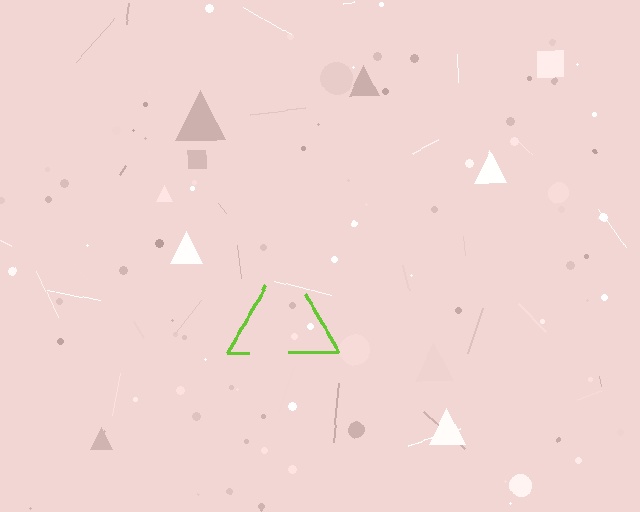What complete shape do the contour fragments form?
The contour fragments form a triangle.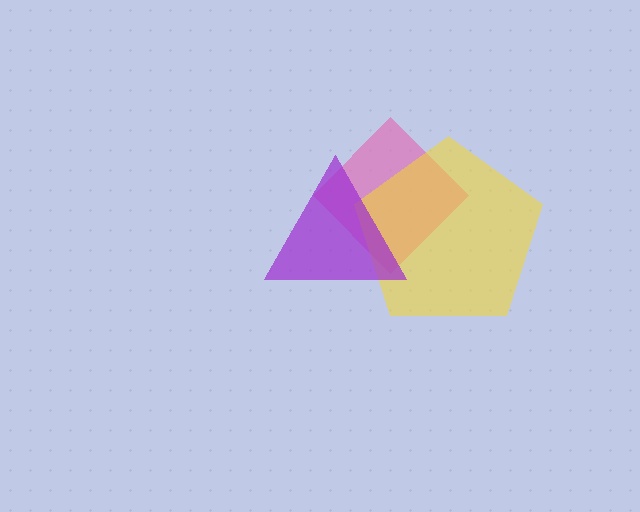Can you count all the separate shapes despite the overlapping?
Yes, there are 3 separate shapes.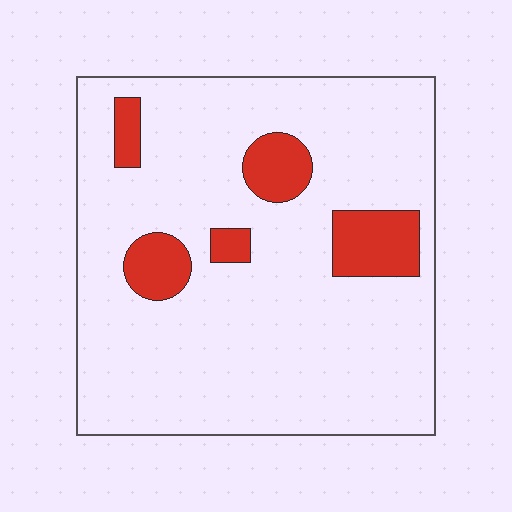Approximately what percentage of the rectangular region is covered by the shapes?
Approximately 15%.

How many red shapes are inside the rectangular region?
5.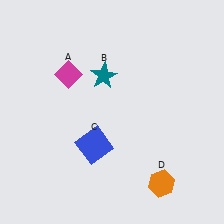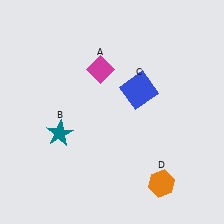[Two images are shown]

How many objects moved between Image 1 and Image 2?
3 objects moved between the two images.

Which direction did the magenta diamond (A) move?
The magenta diamond (A) moved right.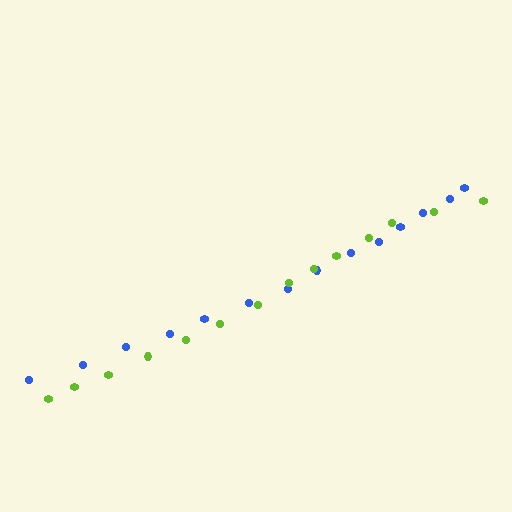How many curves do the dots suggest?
There are 2 distinct paths.